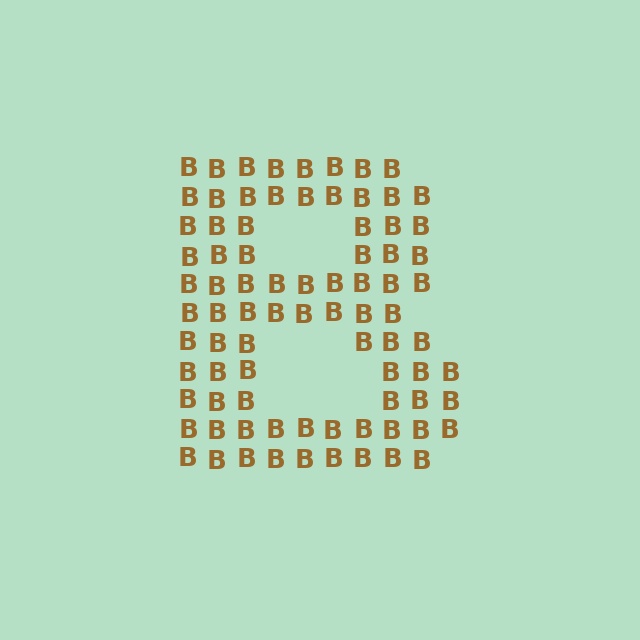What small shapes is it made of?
It is made of small letter B's.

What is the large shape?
The large shape is the letter B.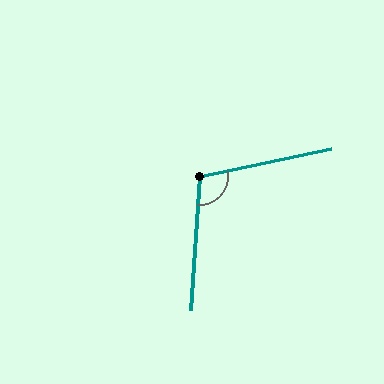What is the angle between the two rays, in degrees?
Approximately 106 degrees.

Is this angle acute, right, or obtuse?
It is obtuse.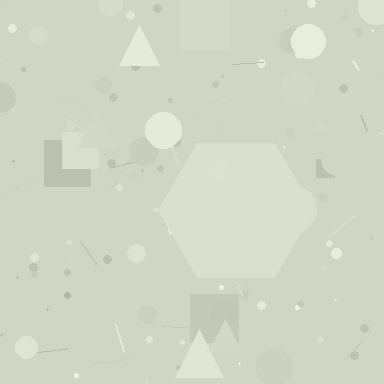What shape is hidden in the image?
A hexagon is hidden in the image.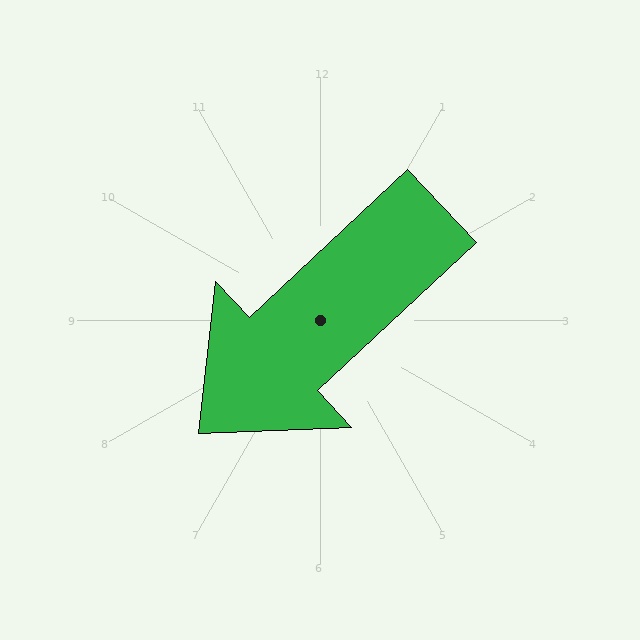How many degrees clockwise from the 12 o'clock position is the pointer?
Approximately 227 degrees.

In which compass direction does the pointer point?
Southwest.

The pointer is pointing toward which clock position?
Roughly 8 o'clock.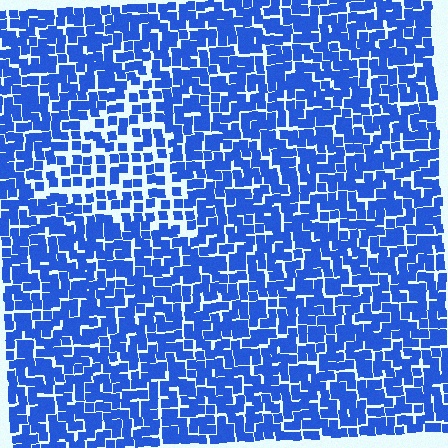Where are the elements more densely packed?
The elements are more densely packed outside the triangle boundary.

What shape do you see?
I see a triangle.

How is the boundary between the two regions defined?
The boundary is defined by a change in element density (approximately 1.7x ratio). All elements are the same color, size, and shape.